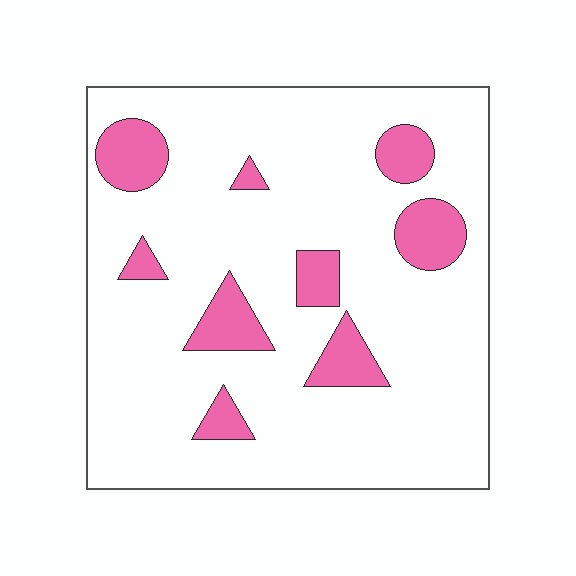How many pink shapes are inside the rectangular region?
9.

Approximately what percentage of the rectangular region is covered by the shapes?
Approximately 15%.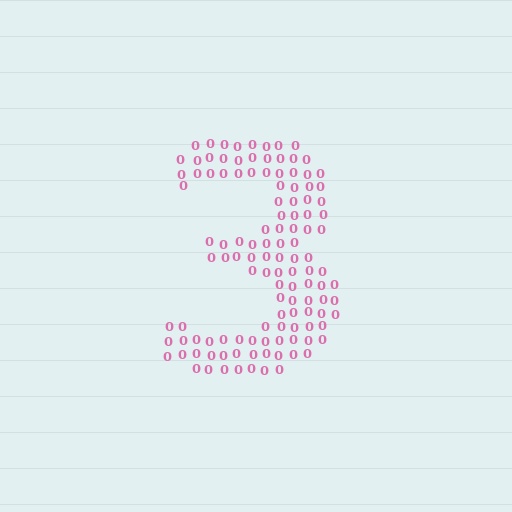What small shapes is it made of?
It is made of small digit 0's.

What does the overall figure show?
The overall figure shows the digit 3.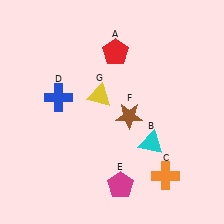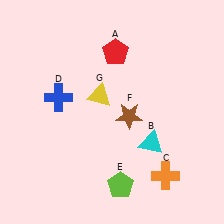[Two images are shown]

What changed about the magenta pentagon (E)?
In Image 1, E is magenta. In Image 2, it changed to lime.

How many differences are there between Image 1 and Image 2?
There is 1 difference between the two images.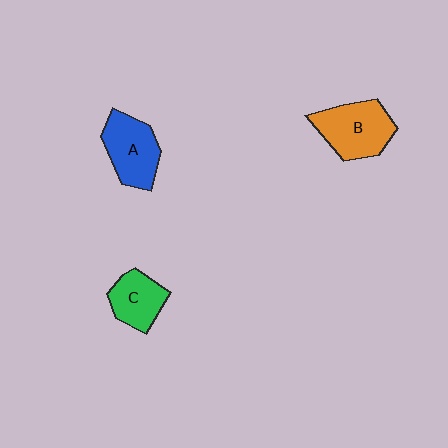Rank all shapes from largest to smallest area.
From largest to smallest: B (orange), A (blue), C (green).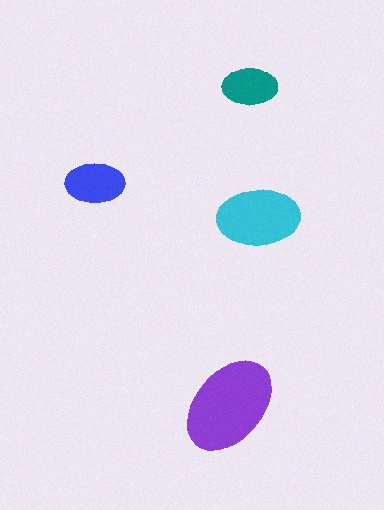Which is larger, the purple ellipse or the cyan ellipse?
The purple one.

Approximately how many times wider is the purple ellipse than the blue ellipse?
About 1.5 times wider.